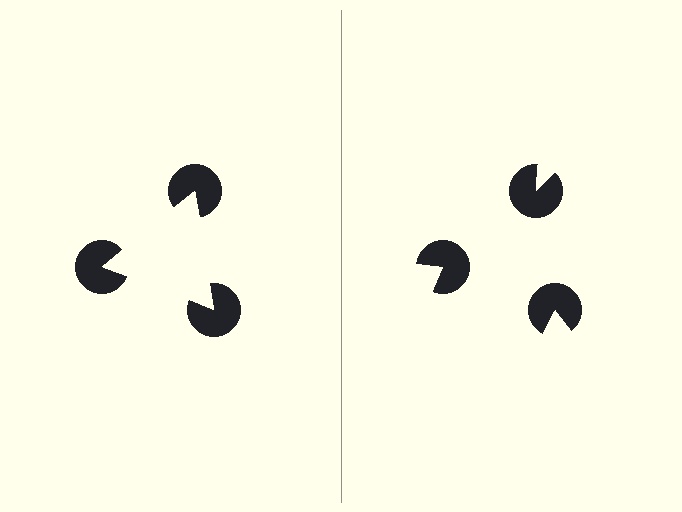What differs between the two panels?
The pac-man discs are positioned identically on both sides; only the wedge orientations differ. On the left they align to a triangle; on the right they are misaligned.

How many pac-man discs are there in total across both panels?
6 — 3 on each side.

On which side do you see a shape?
An illusory triangle appears on the left side. On the right side the wedge cuts are rotated, so no coherent shape forms.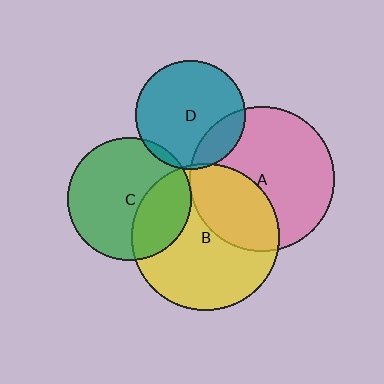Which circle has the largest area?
Circle B (yellow).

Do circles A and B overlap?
Yes.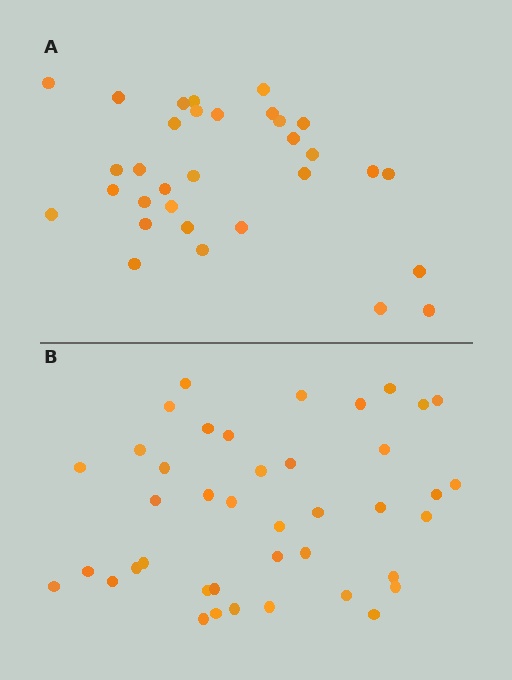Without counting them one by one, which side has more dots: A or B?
Region B (the bottom region) has more dots.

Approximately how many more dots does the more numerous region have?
Region B has roughly 8 or so more dots than region A.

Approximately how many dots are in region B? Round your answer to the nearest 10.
About 40 dots. (The exact count is 41, which rounds to 40.)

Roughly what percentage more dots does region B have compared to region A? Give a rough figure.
About 30% more.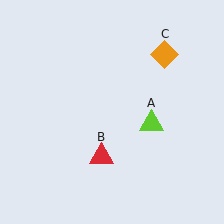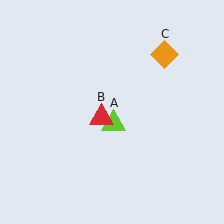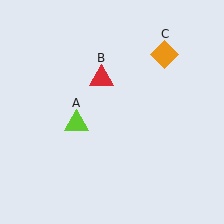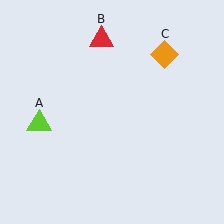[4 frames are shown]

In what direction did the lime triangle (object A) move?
The lime triangle (object A) moved left.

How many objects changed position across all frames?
2 objects changed position: lime triangle (object A), red triangle (object B).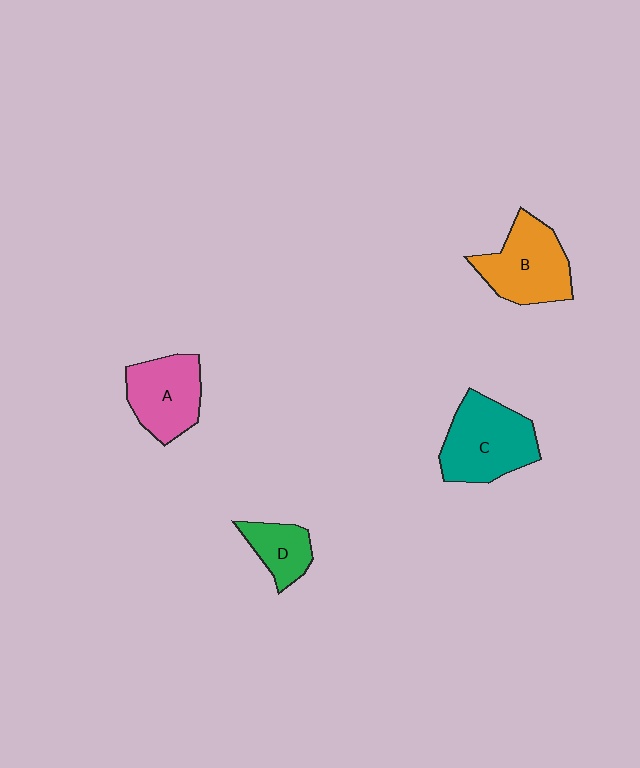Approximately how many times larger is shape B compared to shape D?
Approximately 1.9 times.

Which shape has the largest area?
Shape C (teal).